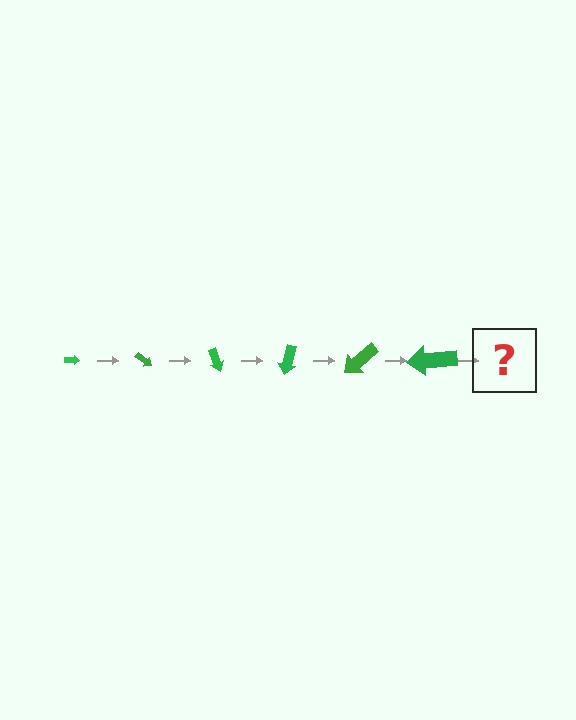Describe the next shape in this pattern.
It should be an arrow, larger than the previous one and rotated 210 degrees from the start.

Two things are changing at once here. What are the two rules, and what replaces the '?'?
The two rules are that the arrow grows larger each step and it rotates 35 degrees each step. The '?' should be an arrow, larger than the previous one and rotated 210 degrees from the start.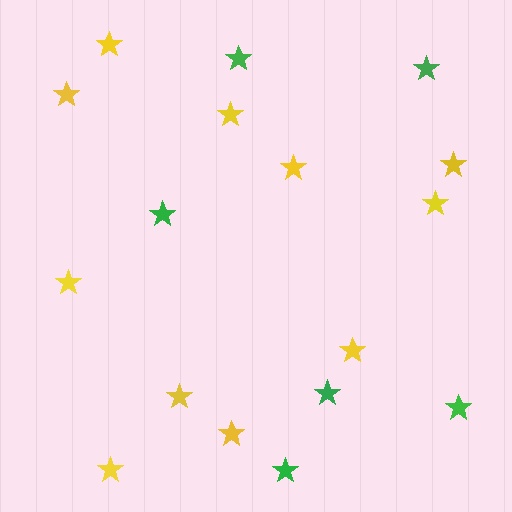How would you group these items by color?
There are 2 groups: one group of yellow stars (11) and one group of green stars (6).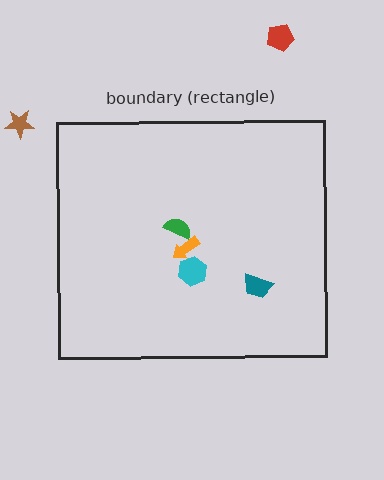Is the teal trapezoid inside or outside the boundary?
Inside.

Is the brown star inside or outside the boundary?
Outside.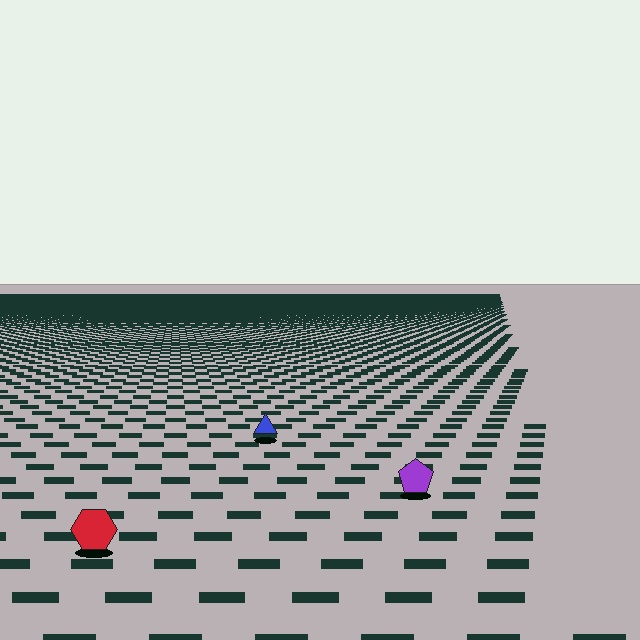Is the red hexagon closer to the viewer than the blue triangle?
Yes. The red hexagon is closer — you can tell from the texture gradient: the ground texture is coarser near it.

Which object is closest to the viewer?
The red hexagon is closest. The texture marks near it are larger and more spread out.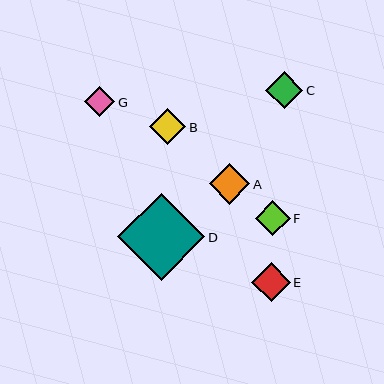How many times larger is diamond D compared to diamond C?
Diamond D is approximately 2.4 times the size of diamond C.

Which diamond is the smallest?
Diamond G is the smallest with a size of approximately 30 pixels.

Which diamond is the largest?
Diamond D is the largest with a size of approximately 87 pixels.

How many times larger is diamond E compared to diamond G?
Diamond E is approximately 1.3 times the size of diamond G.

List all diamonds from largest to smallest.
From largest to smallest: D, A, E, C, B, F, G.